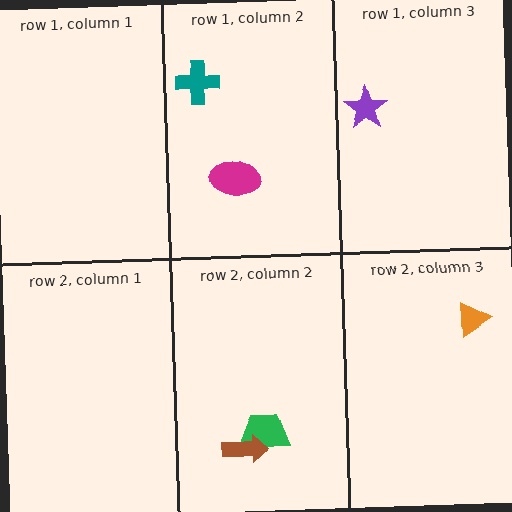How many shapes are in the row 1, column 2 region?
2.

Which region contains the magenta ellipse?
The row 1, column 2 region.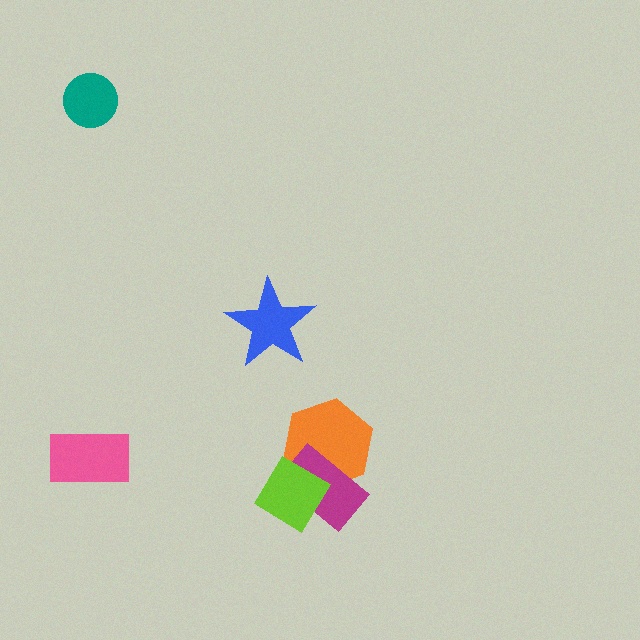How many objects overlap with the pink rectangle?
0 objects overlap with the pink rectangle.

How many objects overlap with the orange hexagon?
2 objects overlap with the orange hexagon.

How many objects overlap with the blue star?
0 objects overlap with the blue star.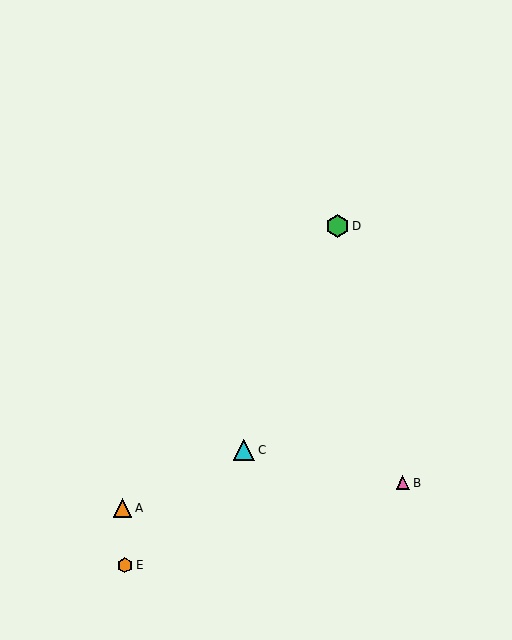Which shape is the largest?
The green hexagon (labeled D) is the largest.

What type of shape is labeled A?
Shape A is an orange triangle.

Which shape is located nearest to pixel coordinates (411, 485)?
The pink triangle (labeled B) at (403, 483) is nearest to that location.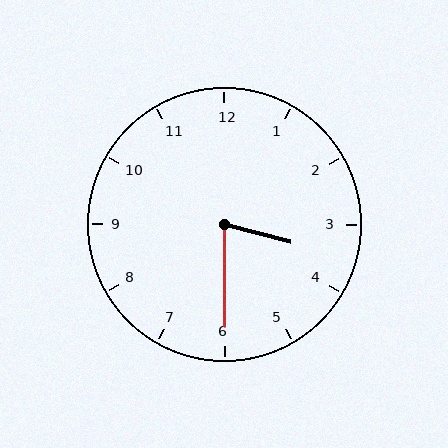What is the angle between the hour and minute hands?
Approximately 75 degrees.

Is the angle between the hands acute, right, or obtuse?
It is acute.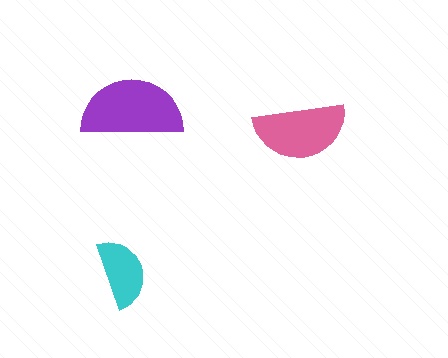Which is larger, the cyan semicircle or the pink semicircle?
The pink one.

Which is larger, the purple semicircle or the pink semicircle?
The purple one.